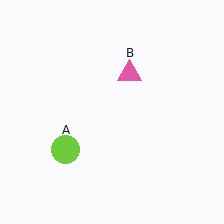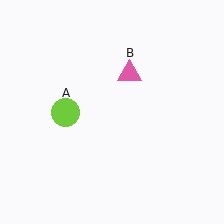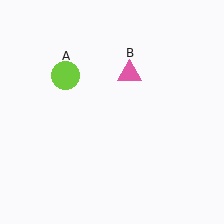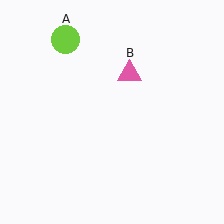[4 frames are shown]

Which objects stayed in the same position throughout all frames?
Pink triangle (object B) remained stationary.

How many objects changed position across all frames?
1 object changed position: lime circle (object A).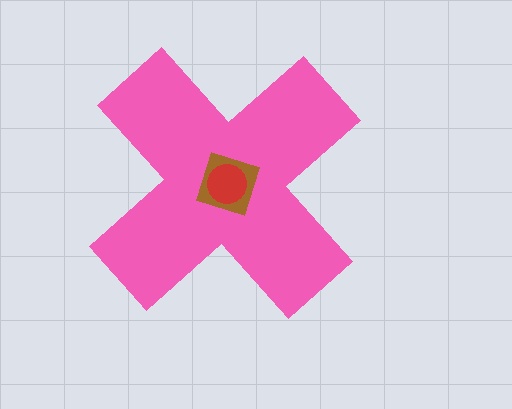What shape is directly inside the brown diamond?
The red circle.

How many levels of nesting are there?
3.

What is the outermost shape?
The pink cross.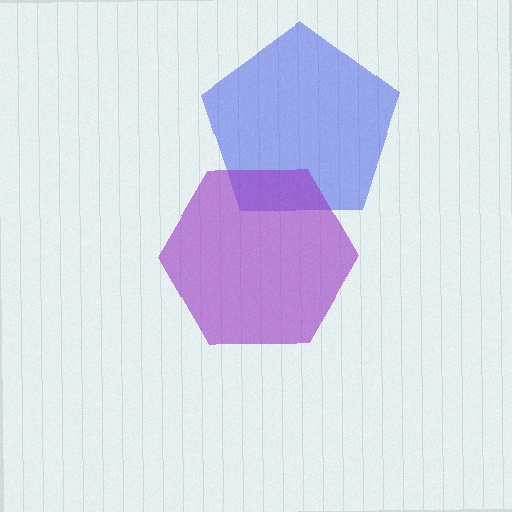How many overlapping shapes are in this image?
There are 2 overlapping shapes in the image.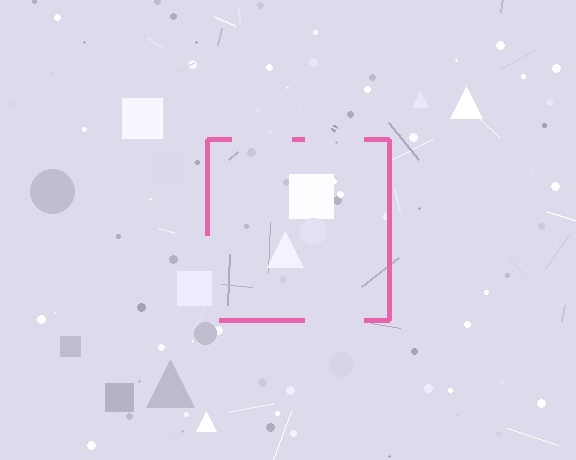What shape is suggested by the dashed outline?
The dashed outline suggests a square.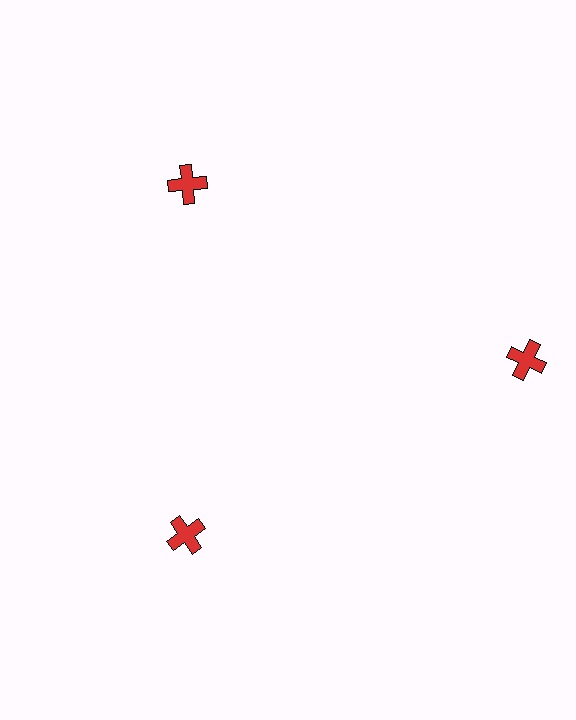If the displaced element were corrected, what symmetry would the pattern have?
It would have 3-fold rotational symmetry — the pattern would map onto itself every 120 degrees.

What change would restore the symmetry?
The symmetry would be restored by moving it inward, back onto the ring so that all 3 crosses sit at equal angles and equal distance from the center.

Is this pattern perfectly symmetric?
No. The 3 red crosses are arranged in a ring, but one element near the 3 o'clock position is pushed outward from the center, breaking the 3-fold rotational symmetry.